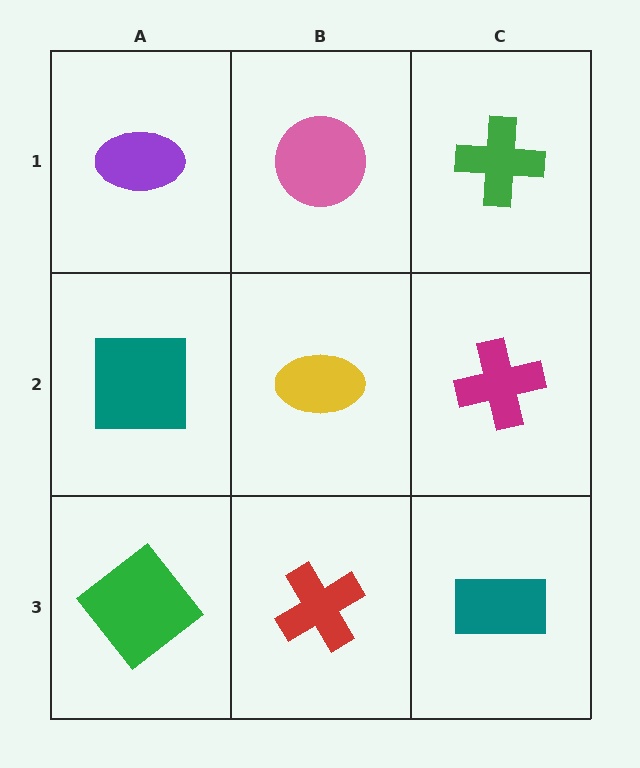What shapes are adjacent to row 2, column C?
A green cross (row 1, column C), a teal rectangle (row 3, column C), a yellow ellipse (row 2, column B).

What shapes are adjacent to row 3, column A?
A teal square (row 2, column A), a red cross (row 3, column B).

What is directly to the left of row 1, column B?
A purple ellipse.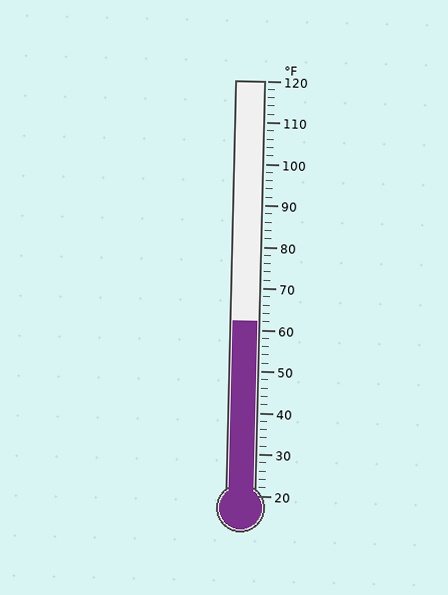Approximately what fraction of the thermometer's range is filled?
The thermometer is filled to approximately 40% of its range.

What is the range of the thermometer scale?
The thermometer scale ranges from 20°F to 120°F.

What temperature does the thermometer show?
The thermometer shows approximately 62°F.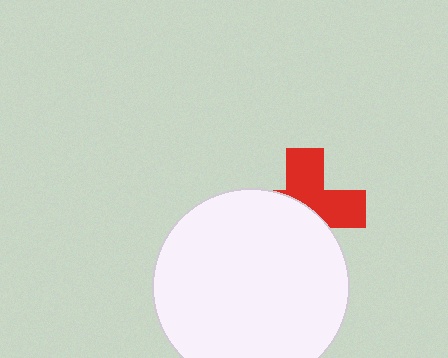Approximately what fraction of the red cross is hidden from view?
Roughly 52% of the red cross is hidden behind the white circle.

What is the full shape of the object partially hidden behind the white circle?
The partially hidden object is a red cross.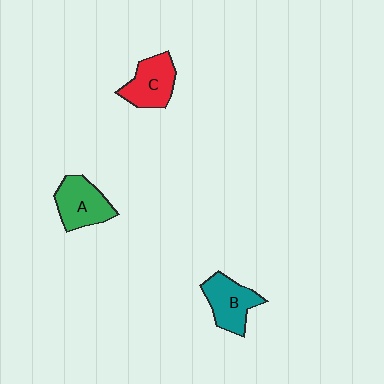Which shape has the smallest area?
Shape C (red).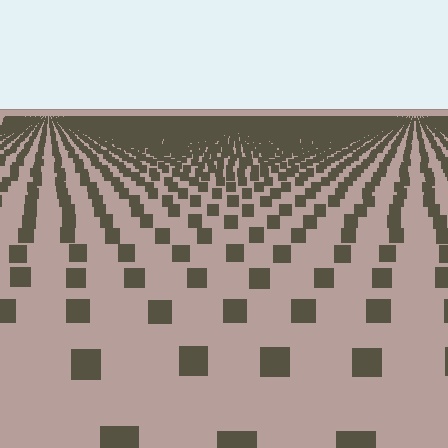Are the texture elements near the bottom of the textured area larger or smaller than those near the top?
Larger. Near the bottom, elements are closer to the viewer and appear at a bigger on-screen size.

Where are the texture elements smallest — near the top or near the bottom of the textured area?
Near the top.